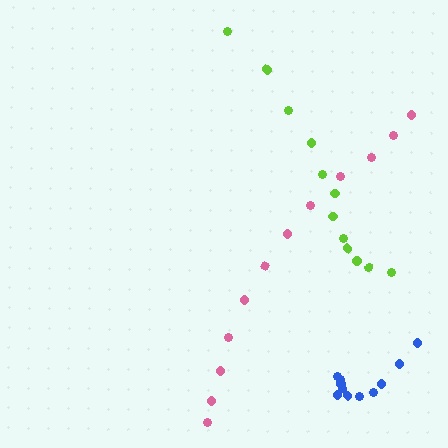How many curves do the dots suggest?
There are 3 distinct paths.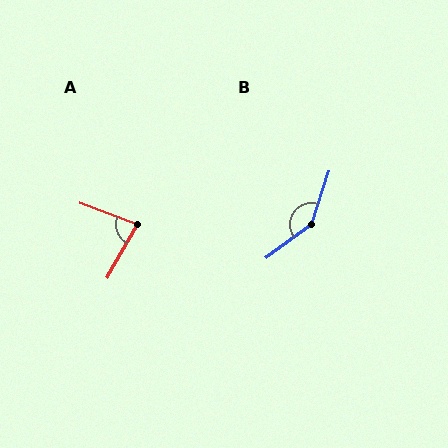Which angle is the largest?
B, at approximately 144 degrees.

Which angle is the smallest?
A, at approximately 82 degrees.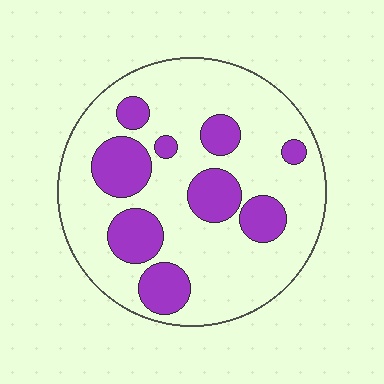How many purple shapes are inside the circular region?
9.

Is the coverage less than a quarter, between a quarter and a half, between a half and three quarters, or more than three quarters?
Between a quarter and a half.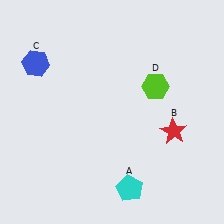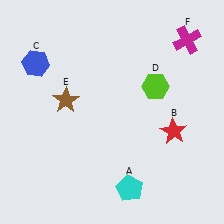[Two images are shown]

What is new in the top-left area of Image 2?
A brown star (E) was added in the top-left area of Image 2.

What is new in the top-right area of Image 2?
A magenta cross (F) was added in the top-right area of Image 2.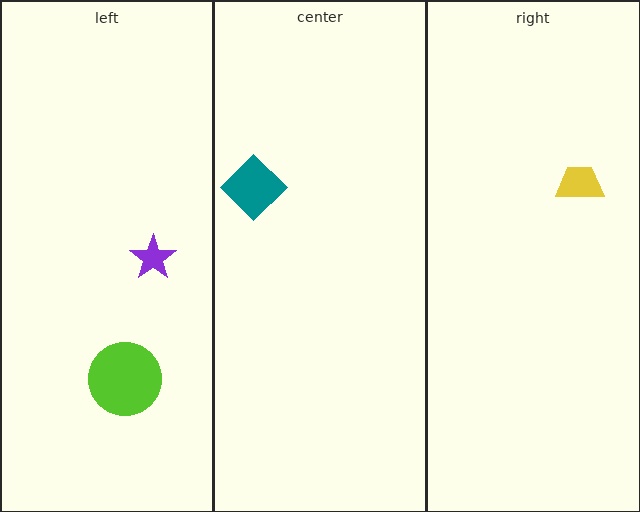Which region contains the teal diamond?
The center region.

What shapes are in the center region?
The teal diamond.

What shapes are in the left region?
The purple star, the lime circle.